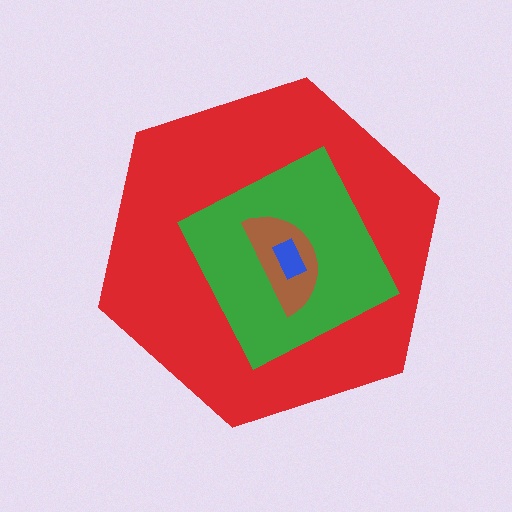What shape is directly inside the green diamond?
The brown semicircle.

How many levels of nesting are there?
4.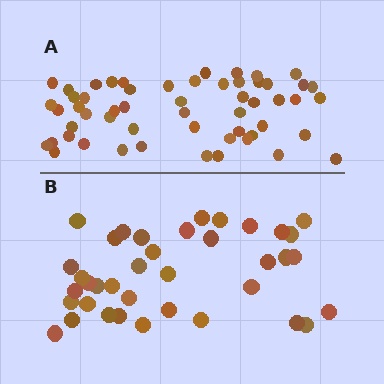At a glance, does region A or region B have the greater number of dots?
Region A (the top region) has more dots.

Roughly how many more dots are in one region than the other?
Region A has approximately 15 more dots than region B.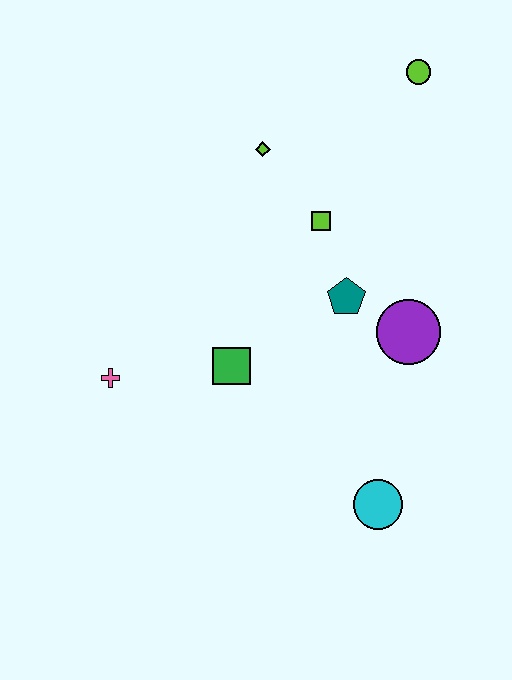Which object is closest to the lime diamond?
The lime square is closest to the lime diamond.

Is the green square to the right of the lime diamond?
No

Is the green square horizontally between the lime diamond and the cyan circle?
No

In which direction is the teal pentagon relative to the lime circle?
The teal pentagon is below the lime circle.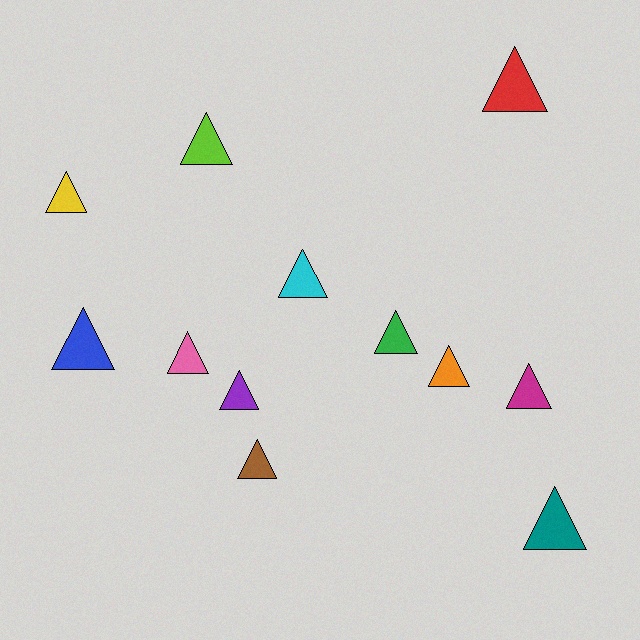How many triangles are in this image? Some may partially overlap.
There are 12 triangles.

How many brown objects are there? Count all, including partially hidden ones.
There is 1 brown object.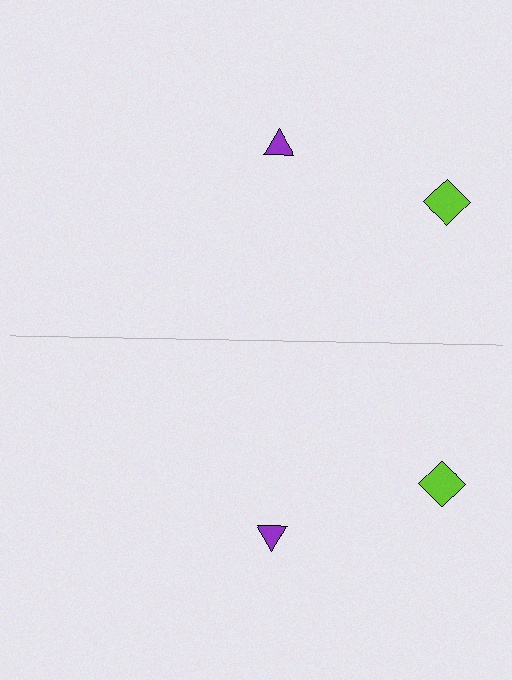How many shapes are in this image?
There are 4 shapes in this image.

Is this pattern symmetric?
Yes, this pattern has bilateral (reflection) symmetry.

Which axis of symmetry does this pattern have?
The pattern has a horizontal axis of symmetry running through the center of the image.